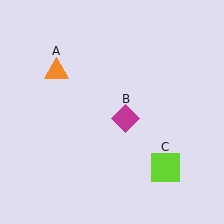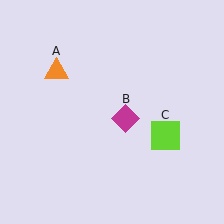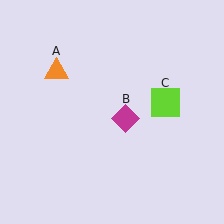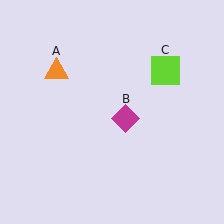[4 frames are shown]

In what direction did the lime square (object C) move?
The lime square (object C) moved up.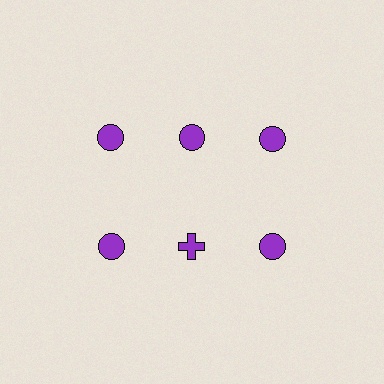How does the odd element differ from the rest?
It has a different shape: cross instead of circle.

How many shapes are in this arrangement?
There are 6 shapes arranged in a grid pattern.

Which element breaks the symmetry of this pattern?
The purple cross in the second row, second from left column breaks the symmetry. All other shapes are purple circles.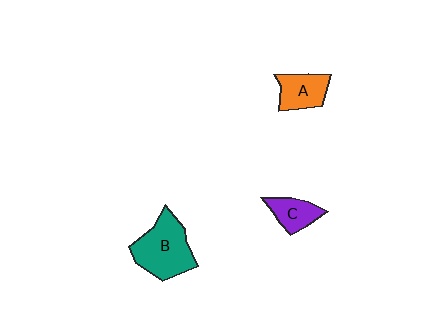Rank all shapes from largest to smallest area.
From largest to smallest: B (teal), A (orange), C (purple).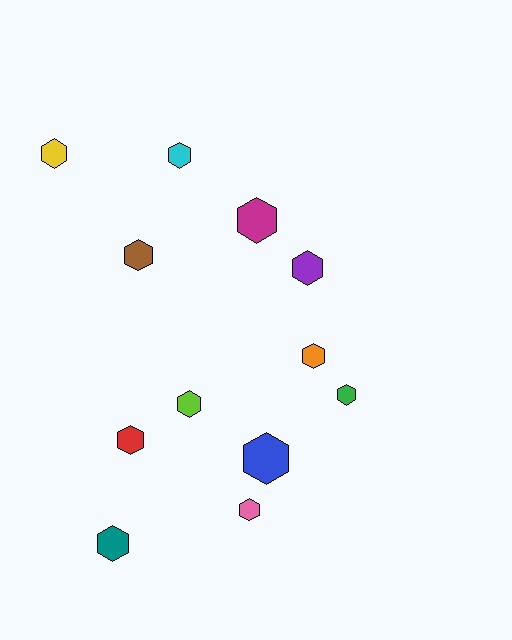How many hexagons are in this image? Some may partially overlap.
There are 12 hexagons.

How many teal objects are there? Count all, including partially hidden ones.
There is 1 teal object.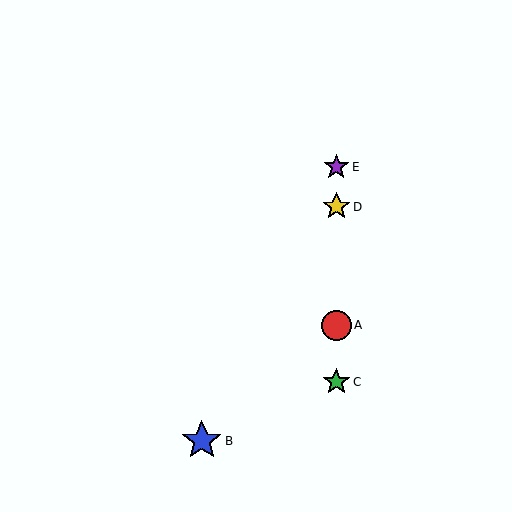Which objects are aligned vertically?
Objects A, C, D, E are aligned vertically.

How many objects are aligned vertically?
4 objects (A, C, D, E) are aligned vertically.